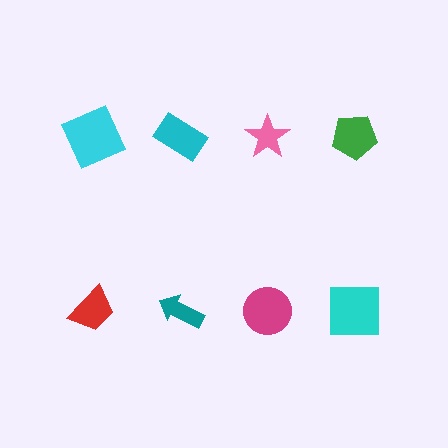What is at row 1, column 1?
A cyan square.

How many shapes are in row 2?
4 shapes.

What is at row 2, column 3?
A magenta circle.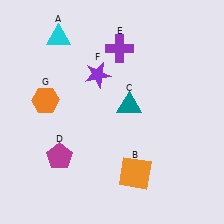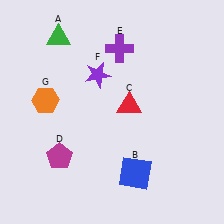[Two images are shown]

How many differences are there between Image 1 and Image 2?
There are 3 differences between the two images.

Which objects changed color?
A changed from cyan to green. B changed from orange to blue. C changed from teal to red.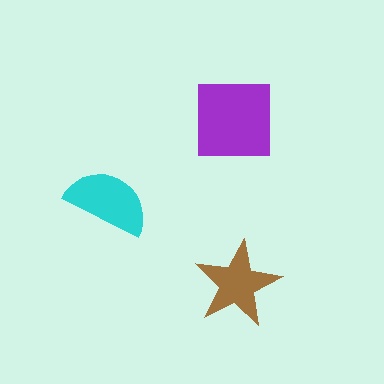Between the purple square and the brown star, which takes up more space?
The purple square.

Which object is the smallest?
The brown star.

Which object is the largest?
The purple square.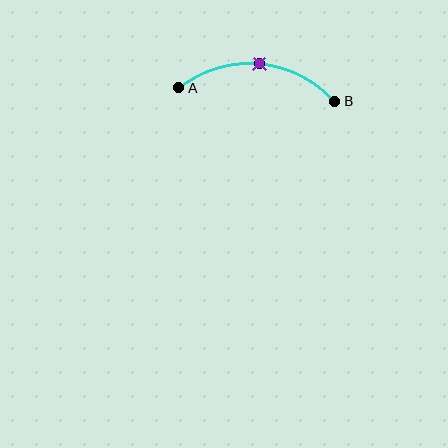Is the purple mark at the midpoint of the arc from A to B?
Yes. The purple mark lies on the arc at equal arc-length from both A and B — it is the arc midpoint.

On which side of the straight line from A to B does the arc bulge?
The arc bulges above the straight line connecting A and B.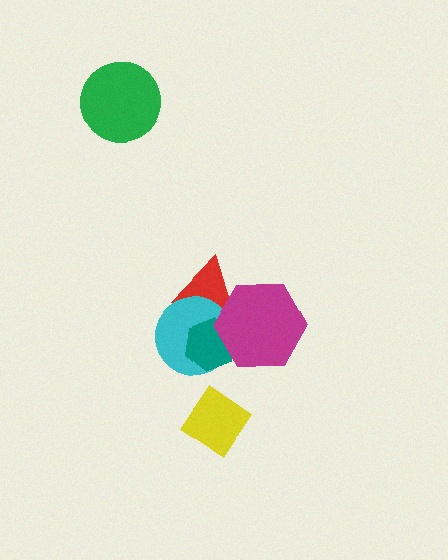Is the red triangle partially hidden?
Yes, it is partially covered by another shape.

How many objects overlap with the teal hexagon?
3 objects overlap with the teal hexagon.